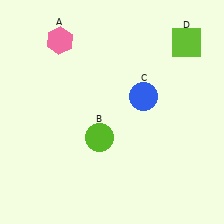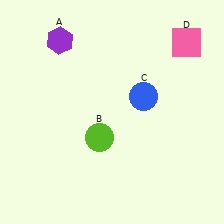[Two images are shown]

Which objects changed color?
A changed from pink to purple. D changed from lime to pink.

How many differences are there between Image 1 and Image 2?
There are 2 differences between the two images.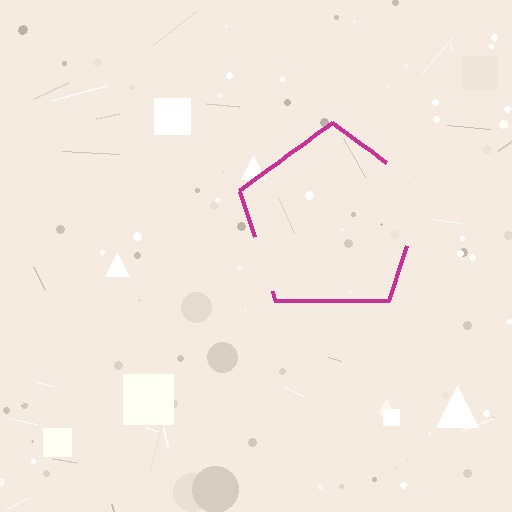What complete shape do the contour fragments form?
The contour fragments form a pentagon.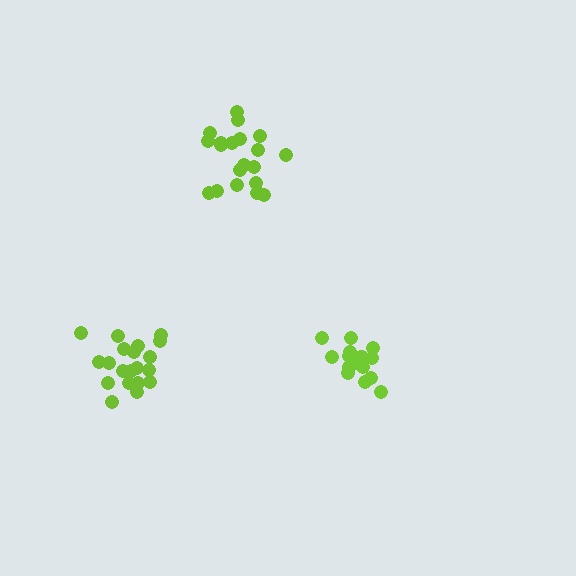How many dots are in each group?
Group 1: 15 dots, Group 2: 20 dots, Group 3: 20 dots (55 total).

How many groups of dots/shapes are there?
There are 3 groups.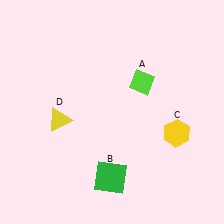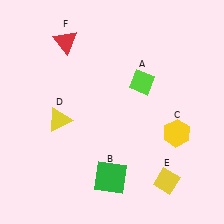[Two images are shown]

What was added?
A yellow diamond (E), a red triangle (F) were added in Image 2.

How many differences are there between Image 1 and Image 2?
There are 2 differences between the two images.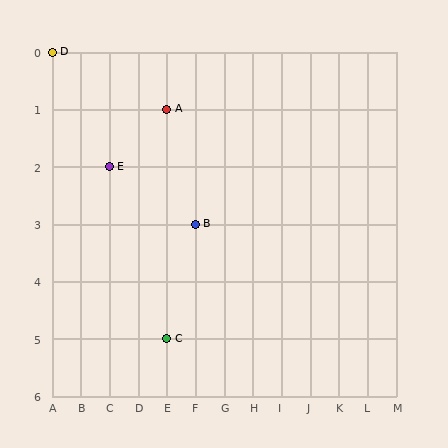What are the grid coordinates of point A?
Point A is at grid coordinates (E, 1).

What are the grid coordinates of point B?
Point B is at grid coordinates (F, 3).